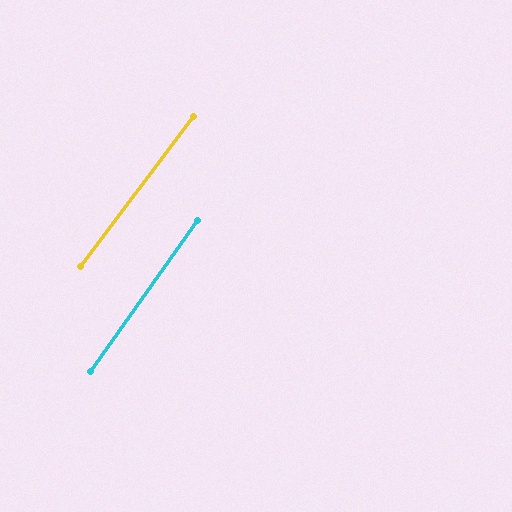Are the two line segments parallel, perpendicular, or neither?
Parallel — their directions differ by only 1.7°.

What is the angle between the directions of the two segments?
Approximately 2 degrees.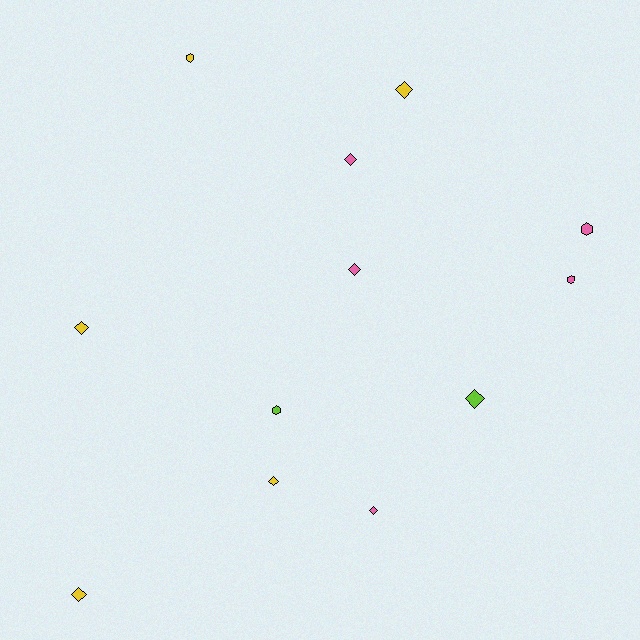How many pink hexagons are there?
There are 2 pink hexagons.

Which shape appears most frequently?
Diamond, with 8 objects.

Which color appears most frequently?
Yellow, with 5 objects.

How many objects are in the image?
There are 12 objects.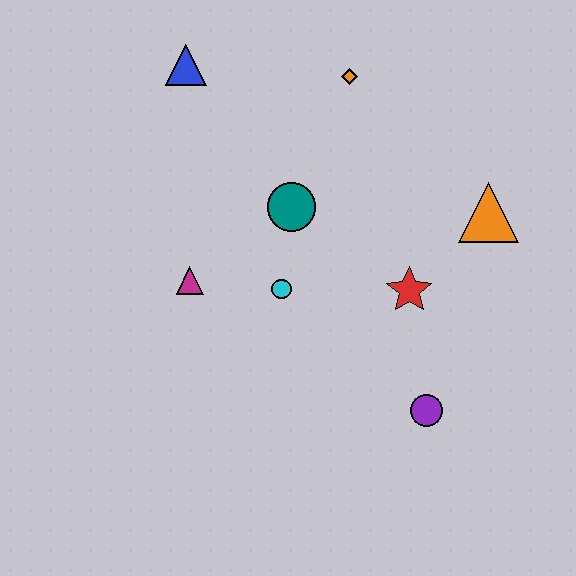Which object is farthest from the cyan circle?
The blue triangle is farthest from the cyan circle.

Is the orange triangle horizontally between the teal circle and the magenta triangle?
No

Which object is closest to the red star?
The orange triangle is closest to the red star.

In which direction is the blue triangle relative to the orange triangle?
The blue triangle is to the left of the orange triangle.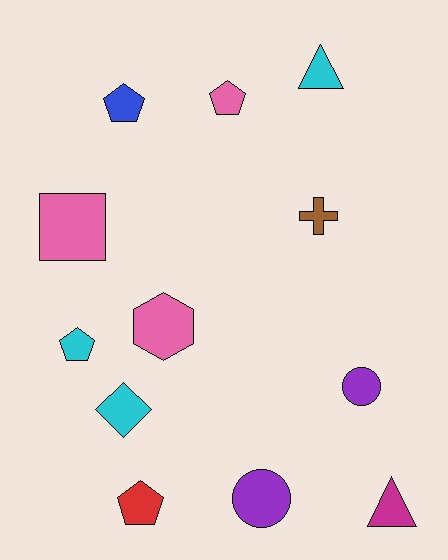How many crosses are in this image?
There is 1 cross.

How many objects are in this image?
There are 12 objects.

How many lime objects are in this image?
There are no lime objects.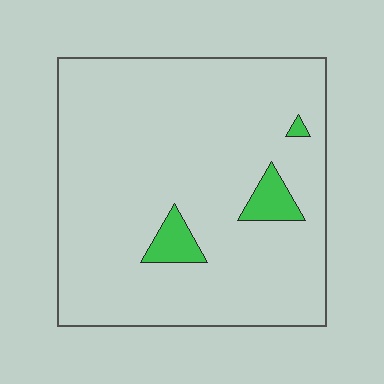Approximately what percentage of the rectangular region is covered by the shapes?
Approximately 5%.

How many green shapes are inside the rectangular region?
3.